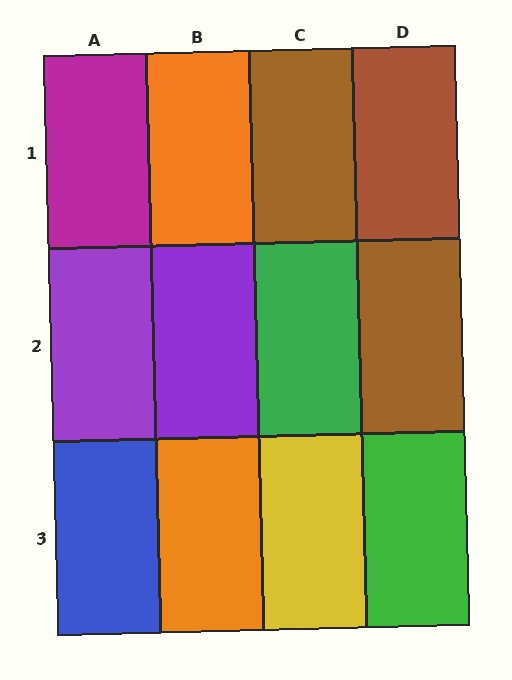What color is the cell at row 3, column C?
Yellow.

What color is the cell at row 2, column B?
Purple.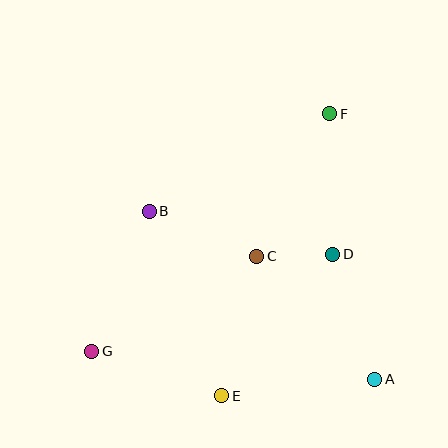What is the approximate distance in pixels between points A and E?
The distance between A and E is approximately 154 pixels.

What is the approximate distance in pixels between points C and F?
The distance between C and F is approximately 160 pixels.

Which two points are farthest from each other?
Points F and G are farthest from each other.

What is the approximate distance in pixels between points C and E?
The distance between C and E is approximately 144 pixels.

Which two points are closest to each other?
Points C and D are closest to each other.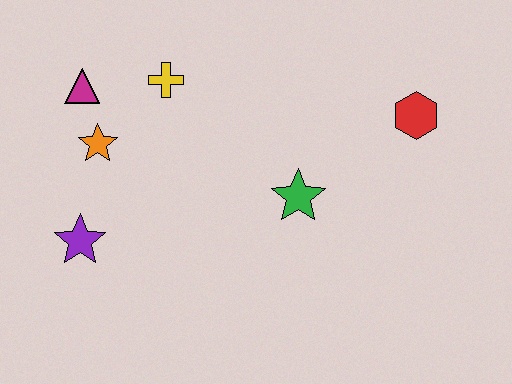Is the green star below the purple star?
No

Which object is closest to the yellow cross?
The magenta triangle is closest to the yellow cross.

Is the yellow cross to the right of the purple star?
Yes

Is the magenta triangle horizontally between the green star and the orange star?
No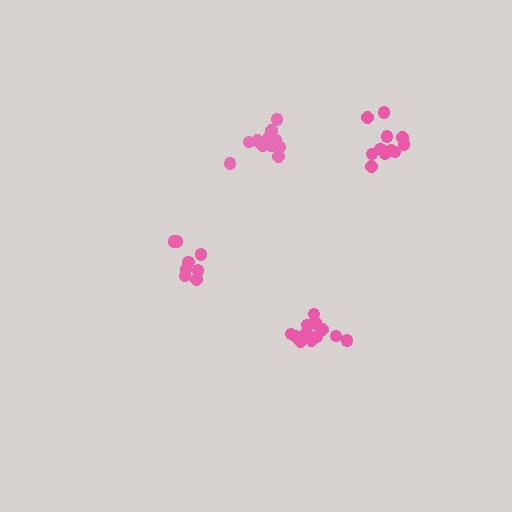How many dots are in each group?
Group 1: 12 dots, Group 2: 8 dots, Group 3: 13 dots, Group 4: 13 dots (46 total).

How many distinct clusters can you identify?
There are 4 distinct clusters.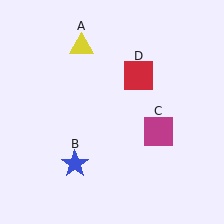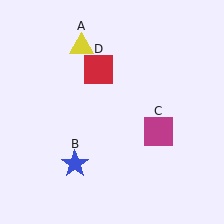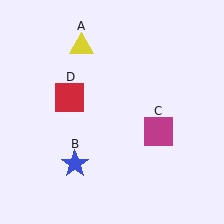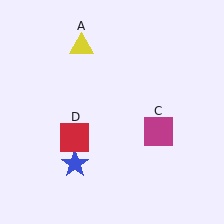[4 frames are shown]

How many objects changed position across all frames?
1 object changed position: red square (object D).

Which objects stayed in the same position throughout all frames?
Yellow triangle (object A) and blue star (object B) and magenta square (object C) remained stationary.